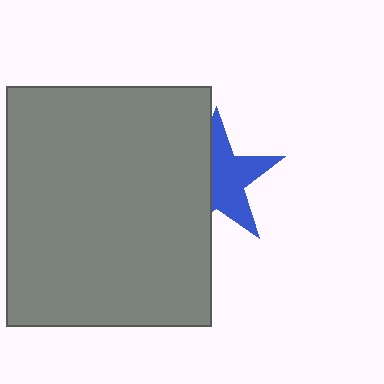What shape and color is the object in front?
The object in front is a gray rectangle.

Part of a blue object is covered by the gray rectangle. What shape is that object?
It is a star.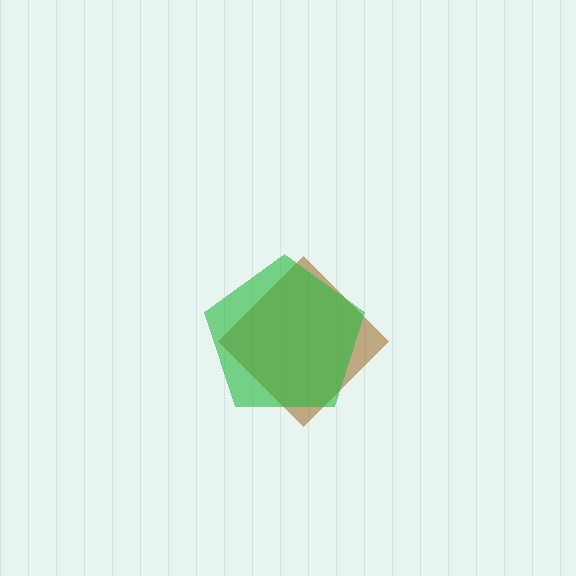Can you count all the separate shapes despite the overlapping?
Yes, there are 2 separate shapes.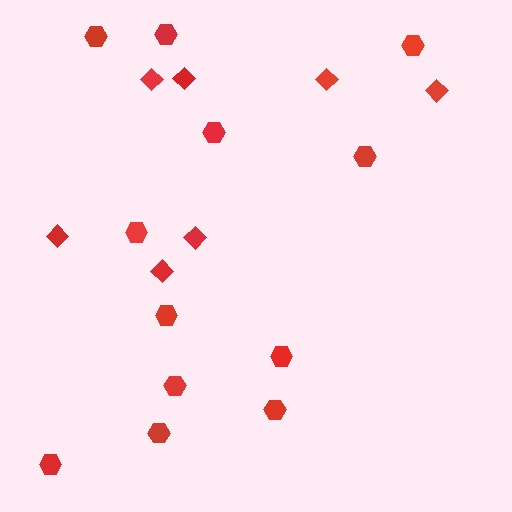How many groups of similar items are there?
There are 2 groups: one group of diamonds (7) and one group of hexagons (12).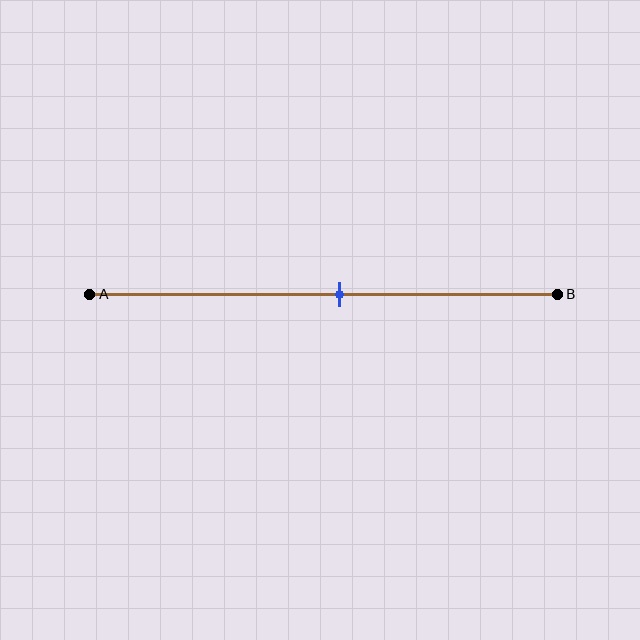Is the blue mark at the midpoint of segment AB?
No, the mark is at about 55% from A, not at the 50% midpoint.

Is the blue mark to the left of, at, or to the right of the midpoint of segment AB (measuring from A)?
The blue mark is to the right of the midpoint of segment AB.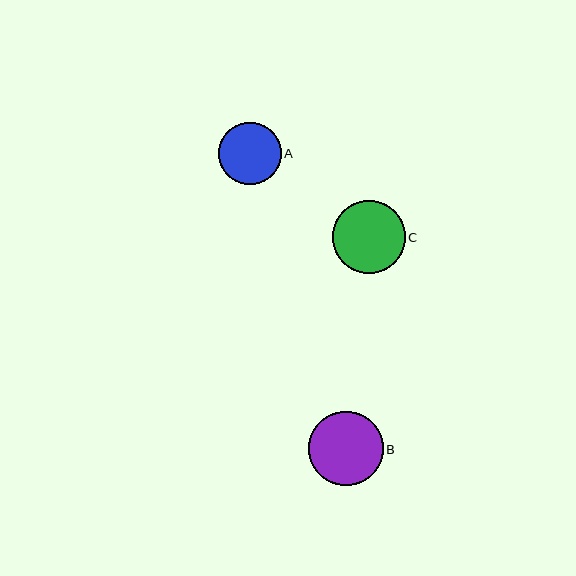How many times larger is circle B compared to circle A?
Circle B is approximately 1.2 times the size of circle A.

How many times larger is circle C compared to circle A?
Circle C is approximately 1.2 times the size of circle A.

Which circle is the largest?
Circle B is the largest with a size of approximately 74 pixels.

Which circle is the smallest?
Circle A is the smallest with a size of approximately 63 pixels.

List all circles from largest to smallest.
From largest to smallest: B, C, A.